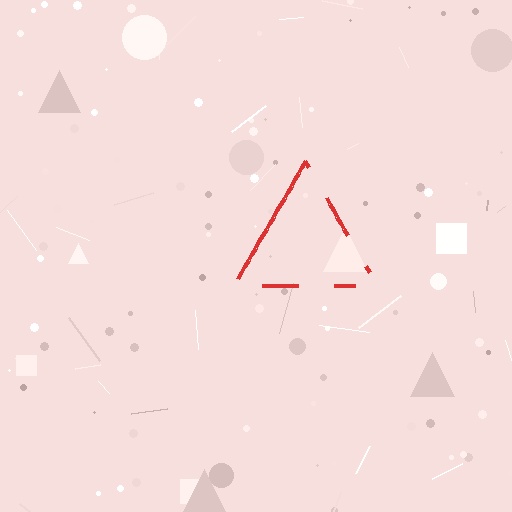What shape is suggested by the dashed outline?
The dashed outline suggests a triangle.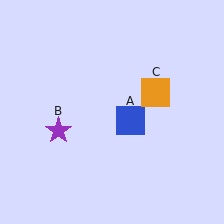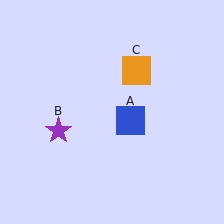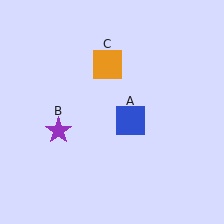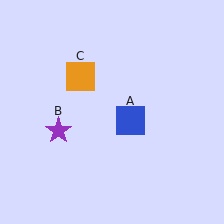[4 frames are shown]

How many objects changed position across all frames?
1 object changed position: orange square (object C).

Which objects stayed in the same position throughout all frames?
Blue square (object A) and purple star (object B) remained stationary.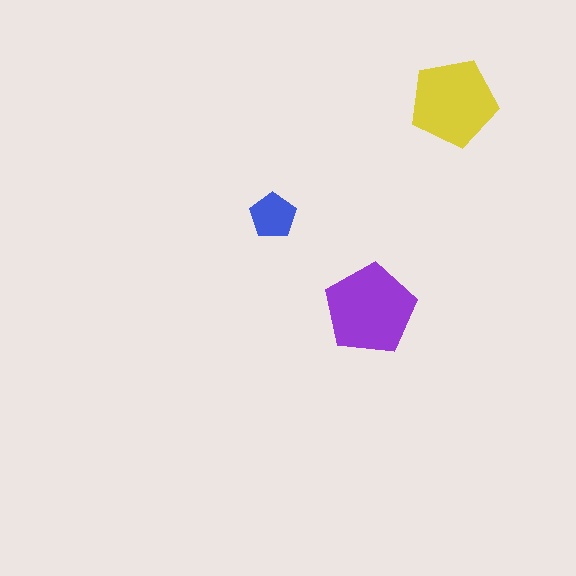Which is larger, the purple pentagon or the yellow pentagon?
The purple one.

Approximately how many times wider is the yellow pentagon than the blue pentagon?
About 2 times wider.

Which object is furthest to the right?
The yellow pentagon is rightmost.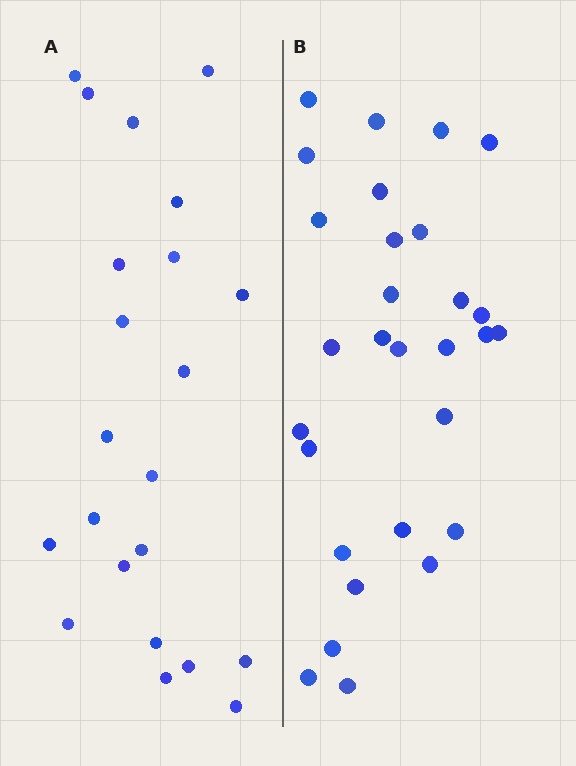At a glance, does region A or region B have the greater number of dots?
Region B (the right region) has more dots.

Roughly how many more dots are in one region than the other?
Region B has roughly 8 or so more dots than region A.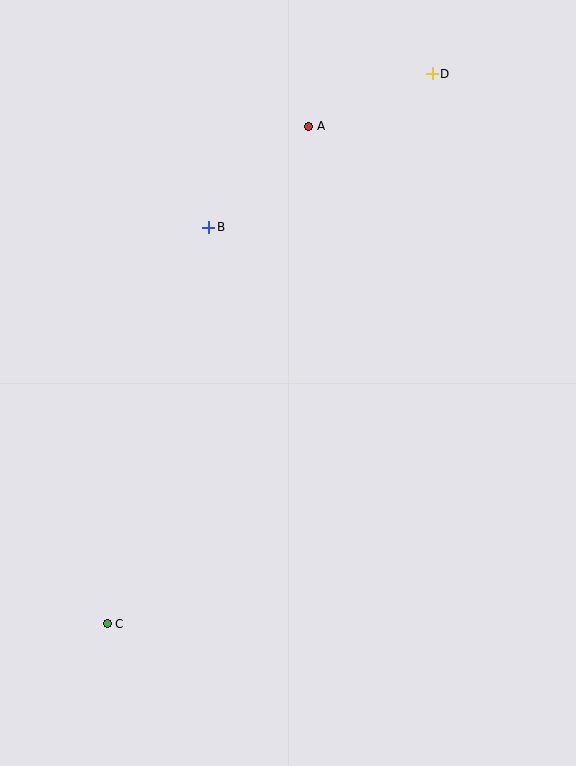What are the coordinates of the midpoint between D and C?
The midpoint between D and C is at (270, 349).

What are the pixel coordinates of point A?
Point A is at (309, 126).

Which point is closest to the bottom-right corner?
Point C is closest to the bottom-right corner.